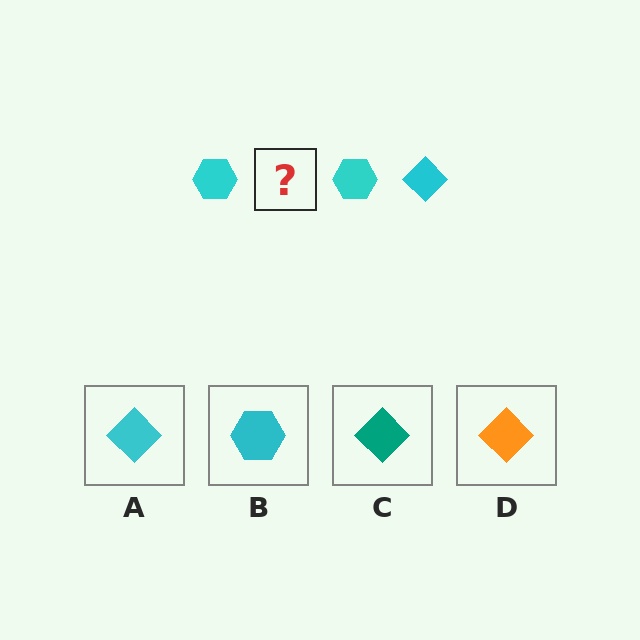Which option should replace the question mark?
Option A.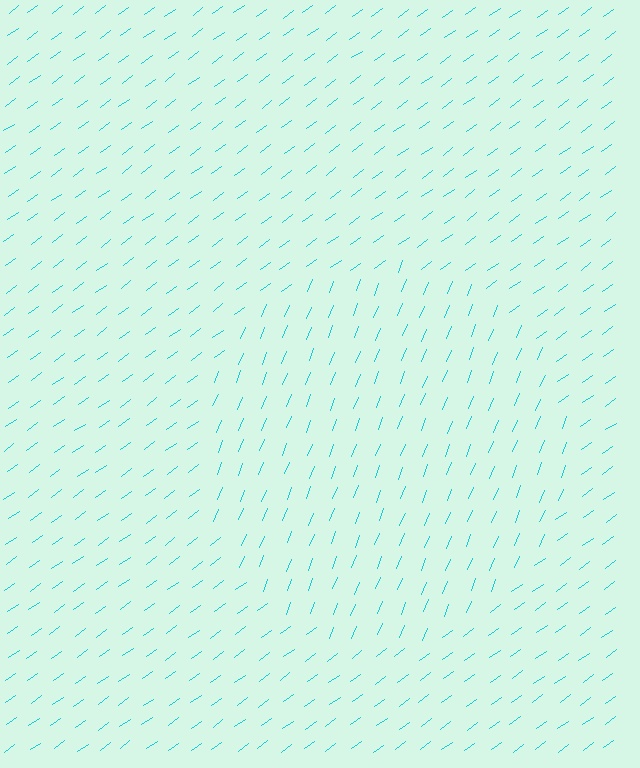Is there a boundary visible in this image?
Yes, there is a texture boundary formed by a change in line orientation.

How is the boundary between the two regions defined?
The boundary is defined purely by a change in line orientation (approximately 32 degrees difference). All lines are the same color and thickness.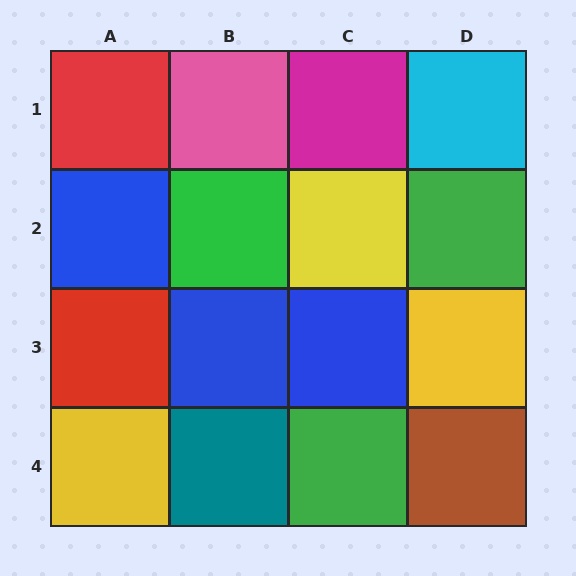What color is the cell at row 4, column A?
Yellow.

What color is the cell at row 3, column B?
Blue.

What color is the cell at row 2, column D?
Green.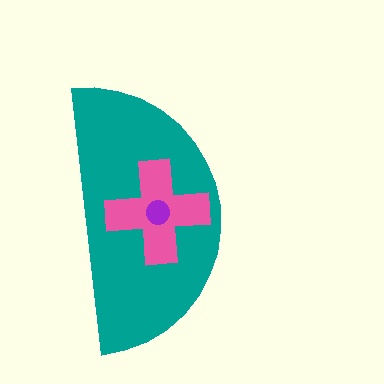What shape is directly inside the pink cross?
The purple circle.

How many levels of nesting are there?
3.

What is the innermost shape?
The purple circle.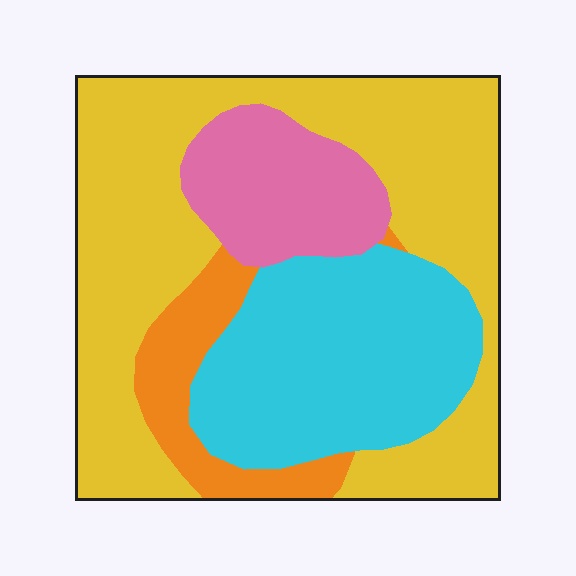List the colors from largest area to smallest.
From largest to smallest: yellow, cyan, pink, orange.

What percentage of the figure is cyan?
Cyan covers around 25% of the figure.